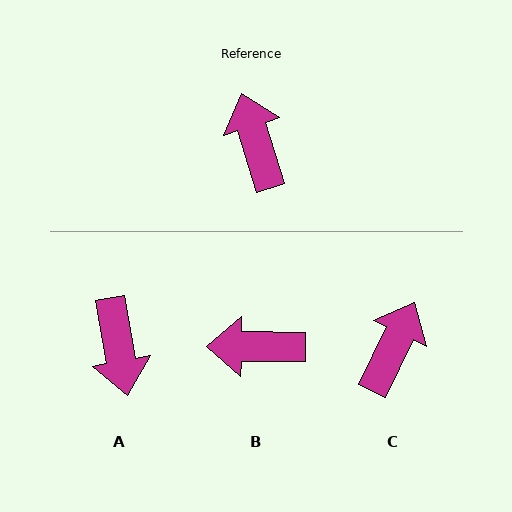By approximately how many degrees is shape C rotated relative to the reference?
Approximately 43 degrees clockwise.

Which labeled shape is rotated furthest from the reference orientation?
A, about 173 degrees away.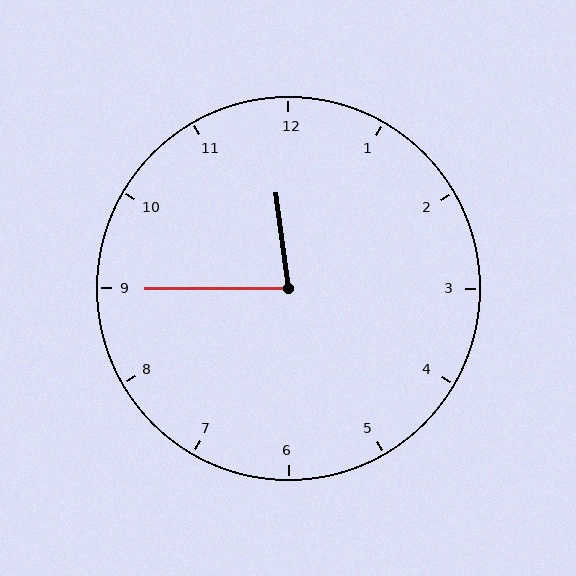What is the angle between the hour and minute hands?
Approximately 82 degrees.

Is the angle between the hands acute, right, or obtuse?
It is acute.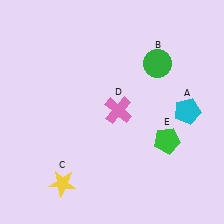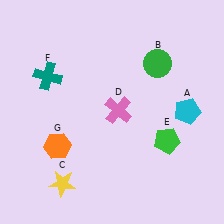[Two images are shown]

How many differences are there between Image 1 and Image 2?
There are 2 differences between the two images.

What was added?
A teal cross (F), an orange hexagon (G) were added in Image 2.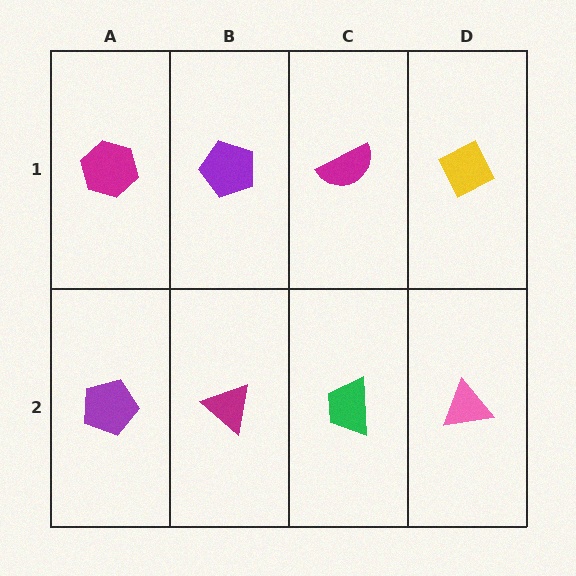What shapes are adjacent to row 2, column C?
A magenta semicircle (row 1, column C), a magenta triangle (row 2, column B), a pink triangle (row 2, column D).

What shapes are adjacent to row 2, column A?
A magenta hexagon (row 1, column A), a magenta triangle (row 2, column B).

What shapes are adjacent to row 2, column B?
A purple pentagon (row 1, column B), a purple pentagon (row 2, column A), a green trapezoid (row 2, column C).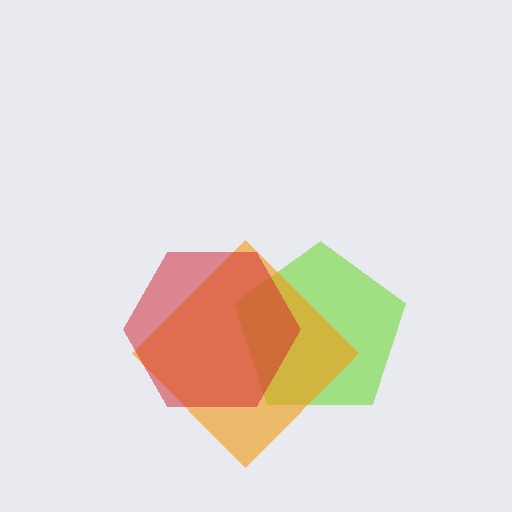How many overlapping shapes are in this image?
There are 3 overlapping shapes in the image.